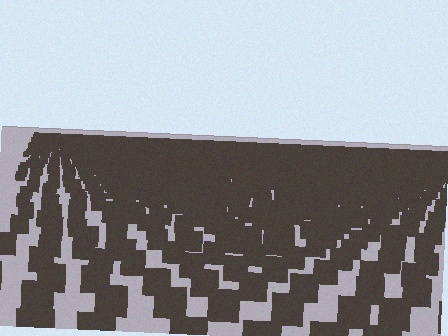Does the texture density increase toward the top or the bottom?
Density increases toward the top.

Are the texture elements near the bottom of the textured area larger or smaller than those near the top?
Larger. Near the bottom, elements are closer to the viewer and appear at a bigger on-screen size.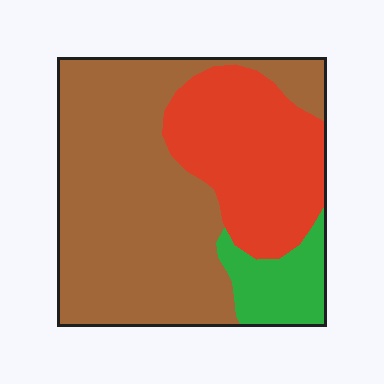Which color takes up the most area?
Brown, at roughly 60%.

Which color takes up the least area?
Green, at roughly 10%.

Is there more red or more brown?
Brown.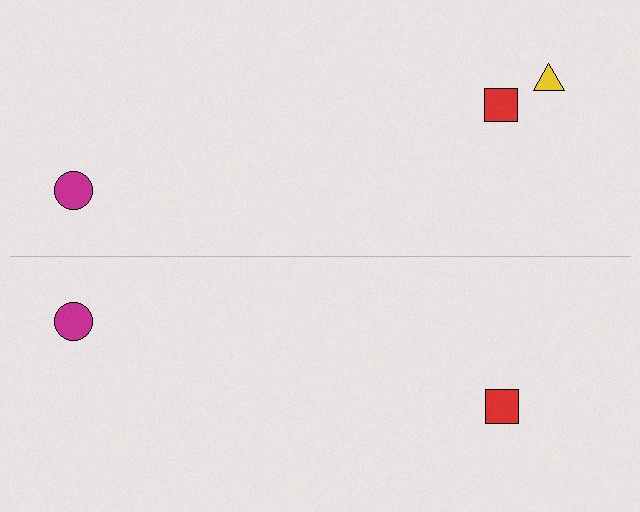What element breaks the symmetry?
A yellow triangle is missing from the bottom side.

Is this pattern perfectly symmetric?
No, the pattern is not perfectly symmetric. A yellow triangle is missing from the bottom side.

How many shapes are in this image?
There are 5 shapes in this image.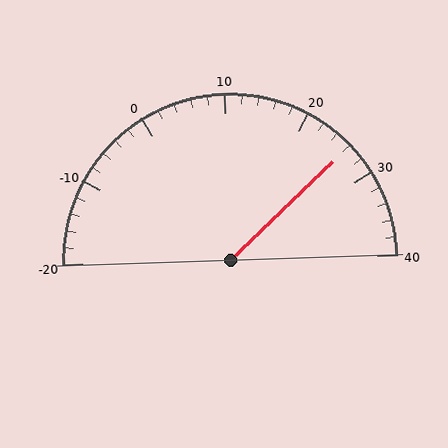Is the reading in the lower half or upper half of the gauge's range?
The reading is in the upper half of the range (-20 to 40).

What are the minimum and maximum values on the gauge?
The gauge ranges from -20 to 40.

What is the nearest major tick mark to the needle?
The nearest major tick mark is 30.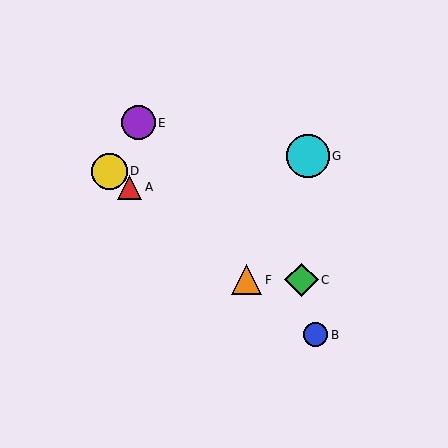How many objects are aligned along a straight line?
4 objects (A, B, D, F) are aligned along a straight line.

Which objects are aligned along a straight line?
Objects A, B, D, F are aligned along a straight line.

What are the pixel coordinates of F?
Object F is at (246, 280).